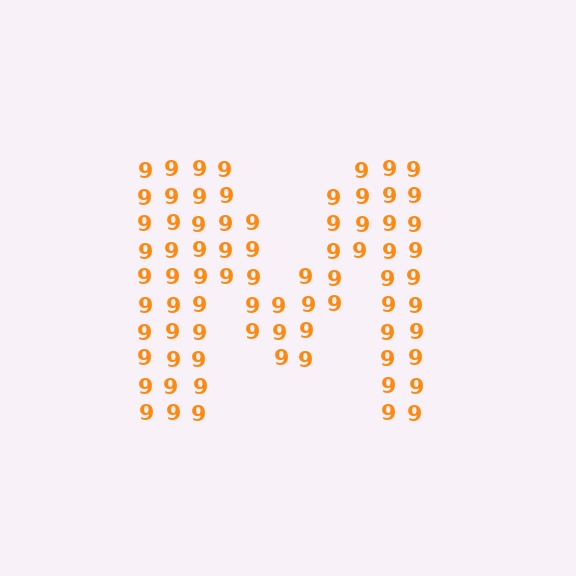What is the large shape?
The large shape is the letter M.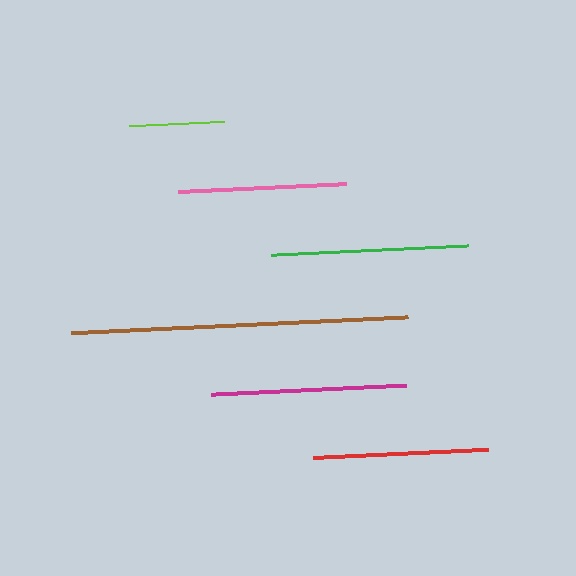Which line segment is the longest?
The brown line is the longest at approximately 336 pixels.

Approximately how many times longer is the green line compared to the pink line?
The green line is approximately 1.2 times the length of the pink line.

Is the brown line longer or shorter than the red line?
The brown line is longer than the red line.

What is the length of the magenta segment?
The magenta segment is approximately 195 pixels long.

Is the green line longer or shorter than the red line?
The green line is longer than the red line.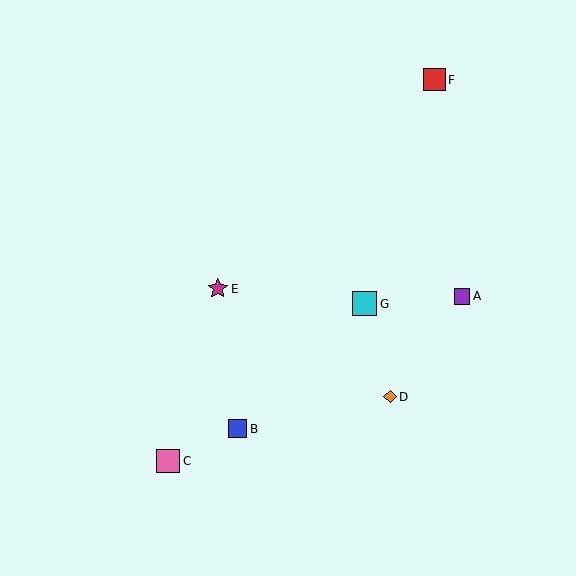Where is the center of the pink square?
The center of the pink square is at (168, 461).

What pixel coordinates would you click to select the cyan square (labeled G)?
Click at (365, 304) to select the cyan square G.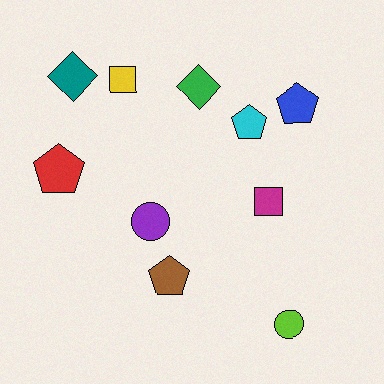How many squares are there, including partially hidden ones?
There are 2 squares.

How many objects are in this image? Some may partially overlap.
There are 10 objects.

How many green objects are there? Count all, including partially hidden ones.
There is 1 green object.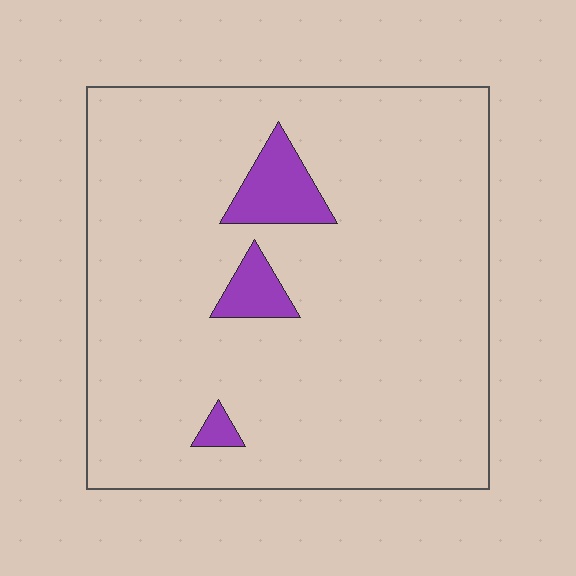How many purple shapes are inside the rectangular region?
3.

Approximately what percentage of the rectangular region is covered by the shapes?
Approximately 5%.